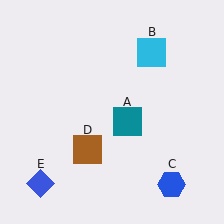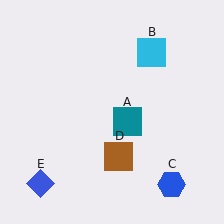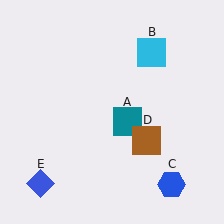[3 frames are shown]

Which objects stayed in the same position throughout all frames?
Teal square (object A) and cyan square (object B) and blue hexagon (object C) and blue diamond (object E) remained stationary.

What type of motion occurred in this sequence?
The brown square (object D) rotated counterclockwise around the center of the scene.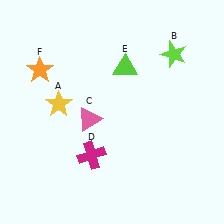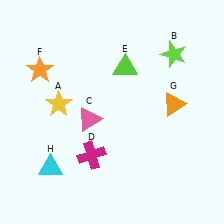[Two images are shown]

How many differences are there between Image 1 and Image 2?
There are 2 differences between the two images.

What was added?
An orange triangle (G), a cyan triangle (H) were added in Image 2.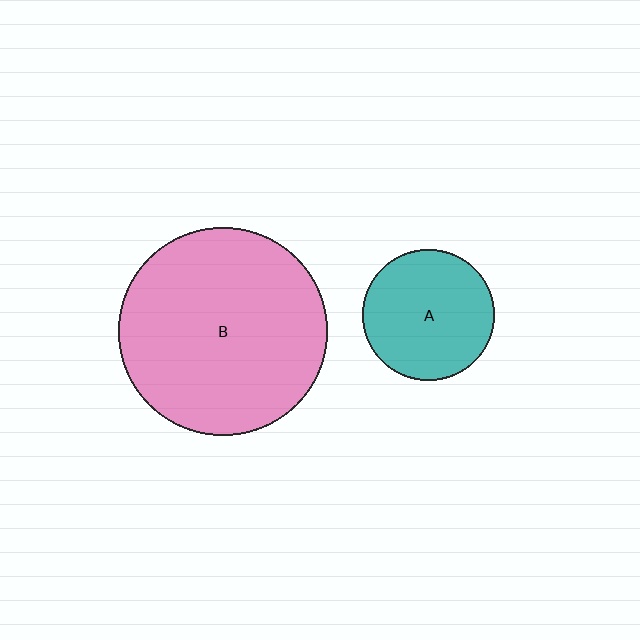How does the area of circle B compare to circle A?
Approximately 2.5 times.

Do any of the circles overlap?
No, none of the circles overlap.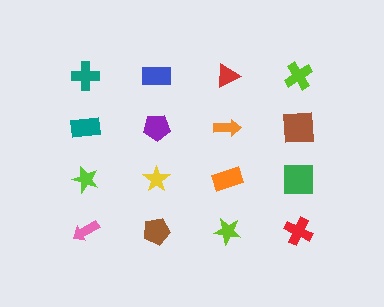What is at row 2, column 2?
A purple pentagon.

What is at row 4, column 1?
A pink arrow.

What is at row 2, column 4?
A brown square.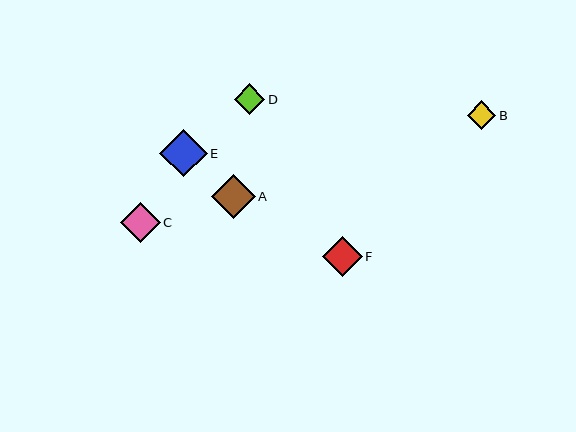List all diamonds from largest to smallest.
From largest to smallest: E, A, C, F, D, B.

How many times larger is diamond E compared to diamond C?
Diamond E is approximately 1.2 times the size of diamond C.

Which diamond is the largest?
Diamond E is the largest with a size of approximately 47 pixels.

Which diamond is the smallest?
Diamond B is the smallest with a size of approximately 29 pixels.